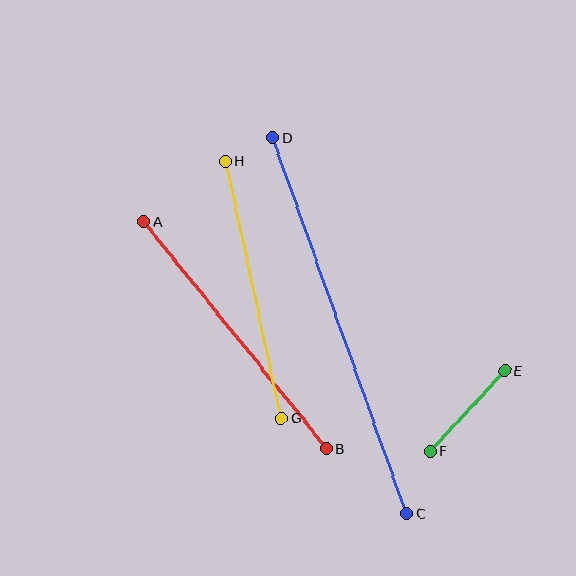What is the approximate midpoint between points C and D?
The midpoint is at approximately (339, 325) pixels.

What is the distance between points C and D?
The distance is approximately 399 pixels.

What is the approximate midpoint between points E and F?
The midpoint is at approximately (467, 411) pixels.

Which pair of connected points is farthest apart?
Points C and D are farthest apart.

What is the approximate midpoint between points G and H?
The midpoint is at approximately (253, 290) pixels.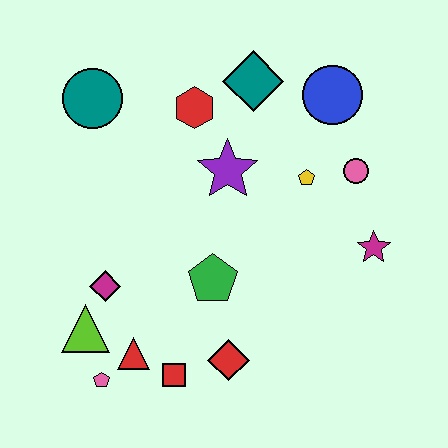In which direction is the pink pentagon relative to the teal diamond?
The pink pentagon is below the teal diamond.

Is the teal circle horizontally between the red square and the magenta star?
No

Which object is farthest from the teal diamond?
The pink pentagon is farthest from the teal diamond.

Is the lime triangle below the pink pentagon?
No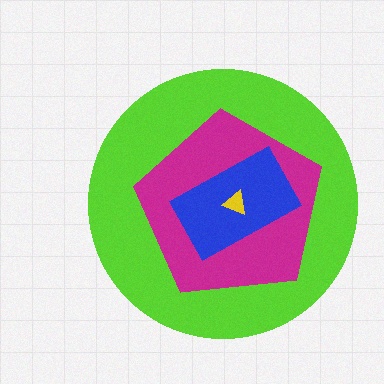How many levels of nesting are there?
4.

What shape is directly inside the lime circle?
The magenta pentagon.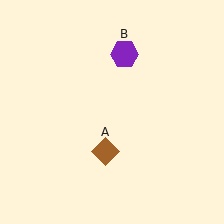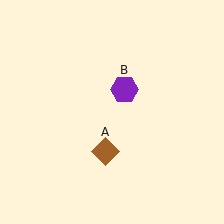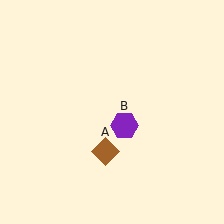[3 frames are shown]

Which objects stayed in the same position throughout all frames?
Brown diamond (object A) remained stationary.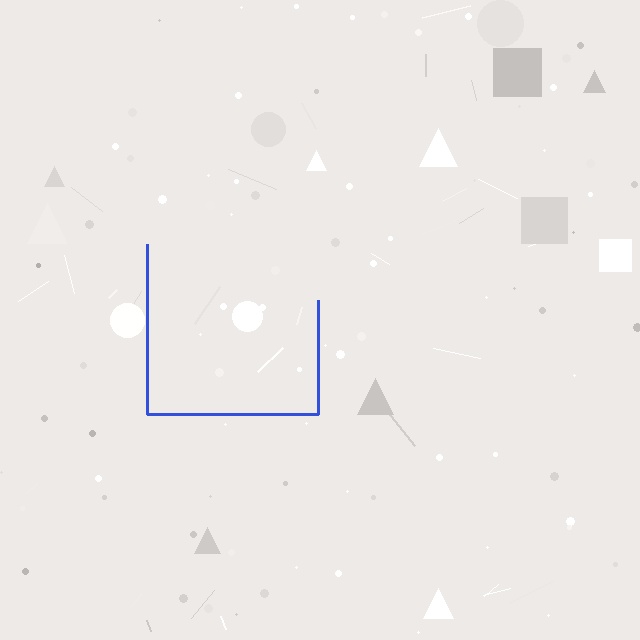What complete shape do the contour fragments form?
The contour fragments form a square.